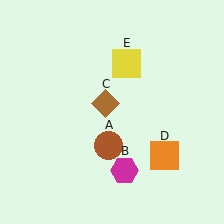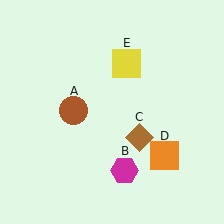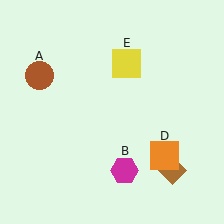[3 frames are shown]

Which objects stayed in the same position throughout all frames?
Magenta hexagon (object B) and orange square (object D) and yellow square (object E) remained stationary.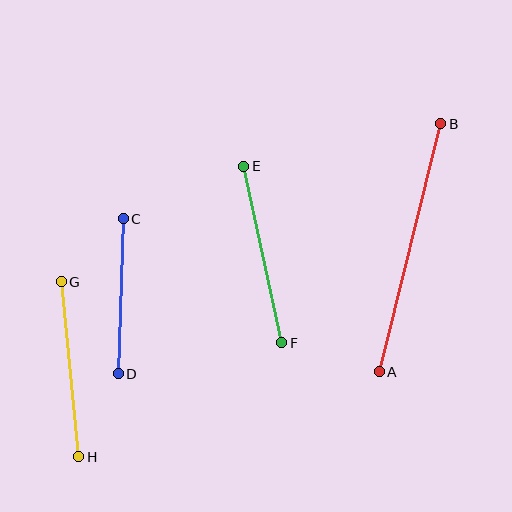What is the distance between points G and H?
The distance is approximately 176 pixels.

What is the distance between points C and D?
The distance is approximately 155 pixels.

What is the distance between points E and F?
The distance is approximately 180 pixels.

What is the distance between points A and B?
The distance is approximately 255 pixels.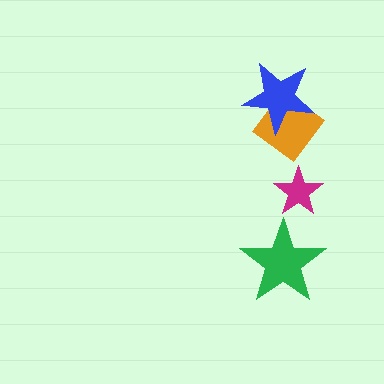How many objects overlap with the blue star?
1 object overlaps with the blue star.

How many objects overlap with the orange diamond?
1 object overlaps with the orange diamond.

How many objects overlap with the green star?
0 objects overlap with the green star.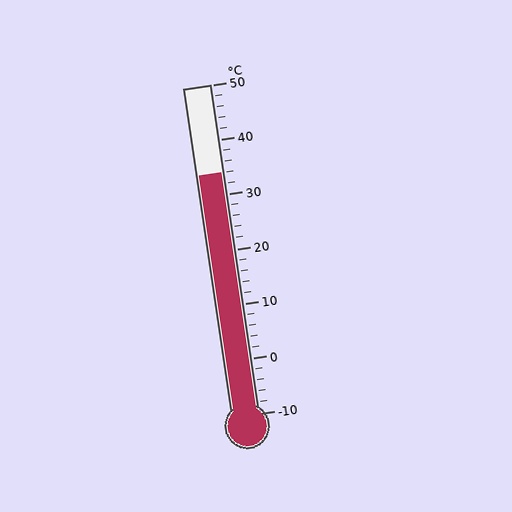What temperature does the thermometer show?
The thermometer shows approximately 34°C.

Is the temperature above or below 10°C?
The temperature is above 10°C.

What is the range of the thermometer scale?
The thermometer scale ranges from -10°C to 50°C.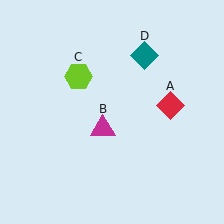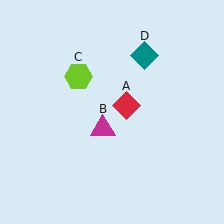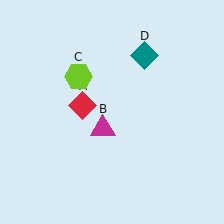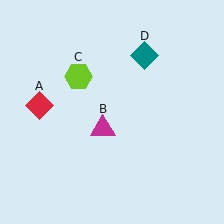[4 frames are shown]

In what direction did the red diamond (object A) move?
The red diamond (object A) moved left.